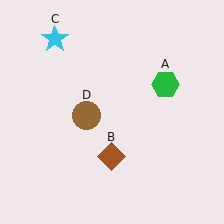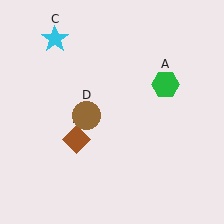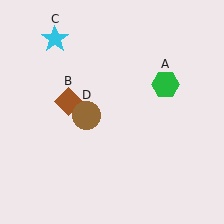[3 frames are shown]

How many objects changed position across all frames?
1 object changed position: brown diamond (object B).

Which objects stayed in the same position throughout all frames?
Green hexagon (object A) and cyan star (object C) and brown circle (object D) remained stationary.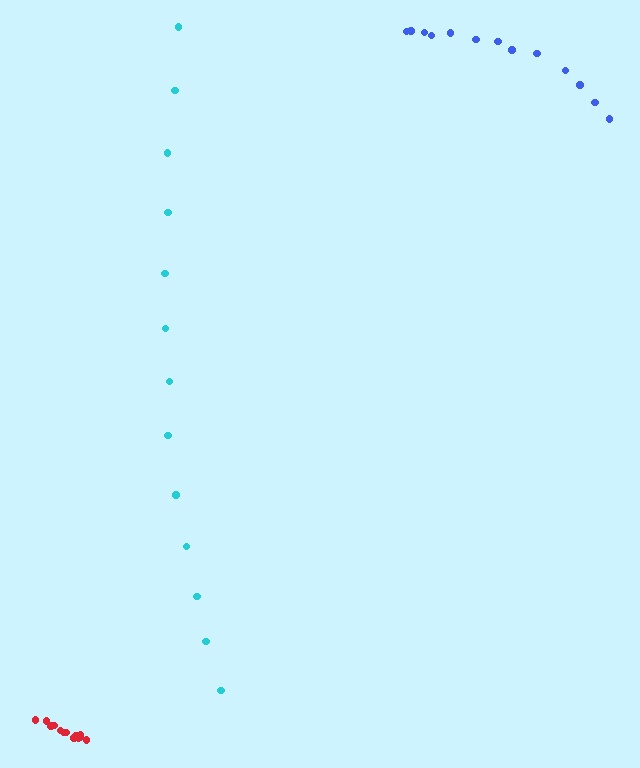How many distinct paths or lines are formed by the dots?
There are 3 distinct paths.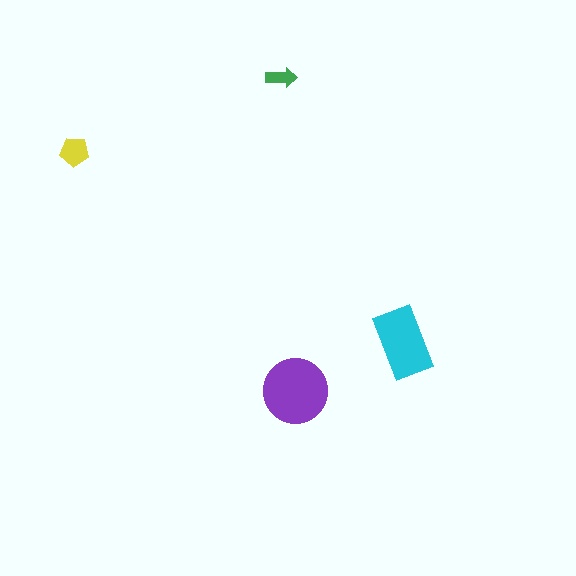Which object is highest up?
The green arrow is topmost.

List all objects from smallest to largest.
The green arrow, the yellow pentagon, the cyan rectangle, the purple circle.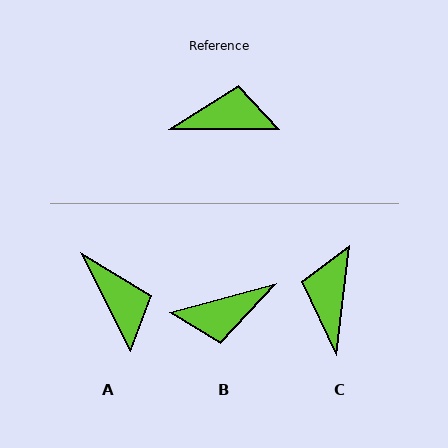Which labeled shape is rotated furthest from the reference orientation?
B, about 165 degrees away.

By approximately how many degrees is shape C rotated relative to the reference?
Approximately 84 degrees counter-clockwise.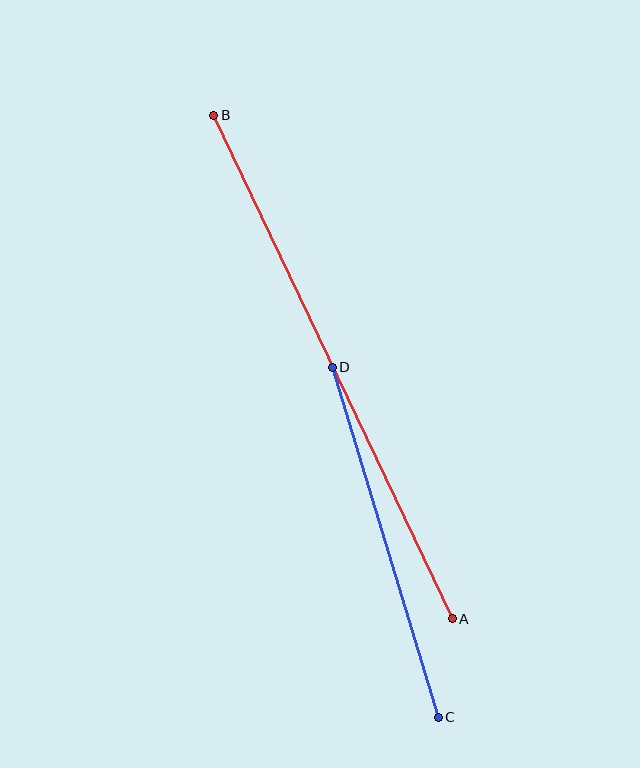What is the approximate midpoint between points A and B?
The midpoint is at approximately (333, 367) pixels.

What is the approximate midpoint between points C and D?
The midpoint is at approximately (385, 542) pixels.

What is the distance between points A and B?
The distance is approximately 557 pixels.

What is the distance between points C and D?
The distance is approximately 365 pixels.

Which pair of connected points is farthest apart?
Points A and B are farthest apart.